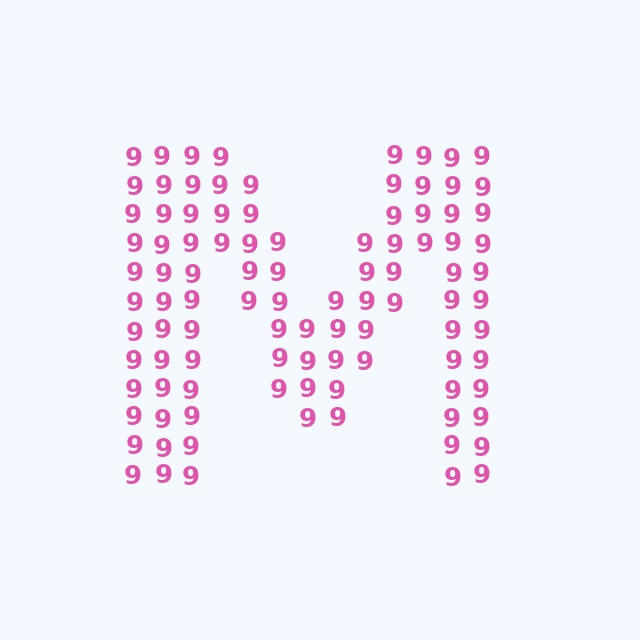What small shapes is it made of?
It is made of small digit 9's.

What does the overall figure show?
The overall figure shows the letter M.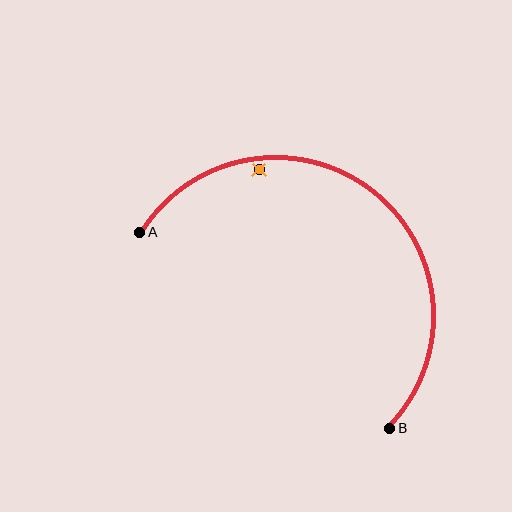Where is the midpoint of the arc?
The arc midpoint is the point on the curve farthest from the straight line joining A and B. It sits above and to the right of that line.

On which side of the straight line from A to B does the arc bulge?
The arc bulges above and to the right of the straight line connecting A and B.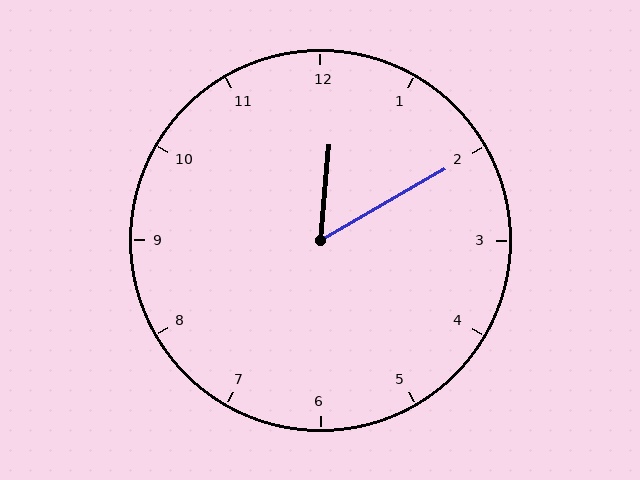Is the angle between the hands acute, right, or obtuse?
It is acute.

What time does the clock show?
12:10.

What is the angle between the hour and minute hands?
Approximately 55 degrees.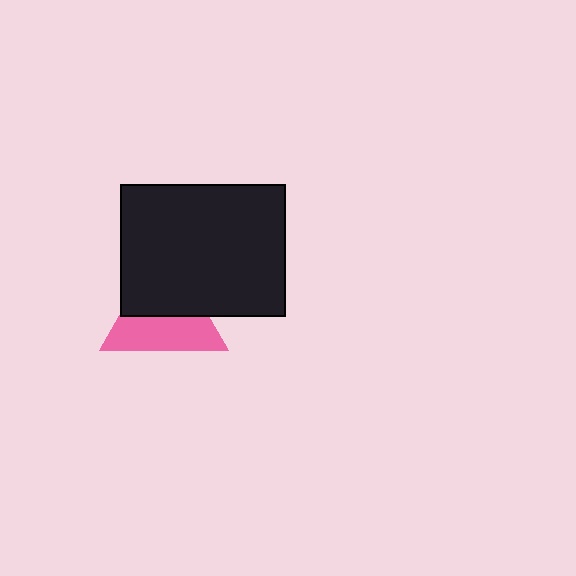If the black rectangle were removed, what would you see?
You would see the complete pink triangle.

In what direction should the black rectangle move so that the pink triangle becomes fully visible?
The black rectangle should move up. That is the shortest direction to clear the overlap and leave the pink triangle fully visible.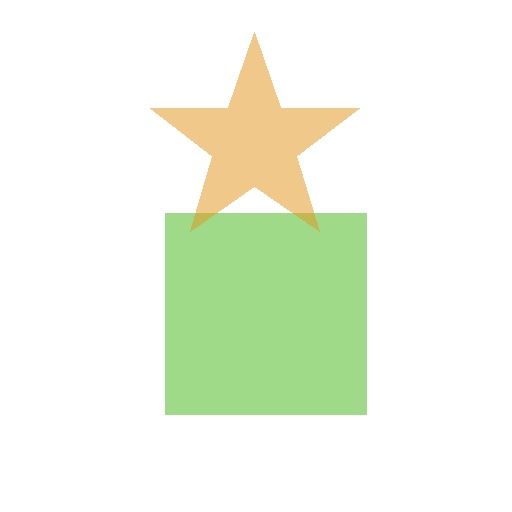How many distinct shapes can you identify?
There are 2 distinct shapes: a lime square, an orange star.